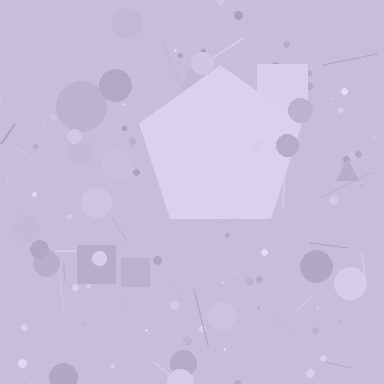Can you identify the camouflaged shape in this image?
The camouflaged shape is a pentagon.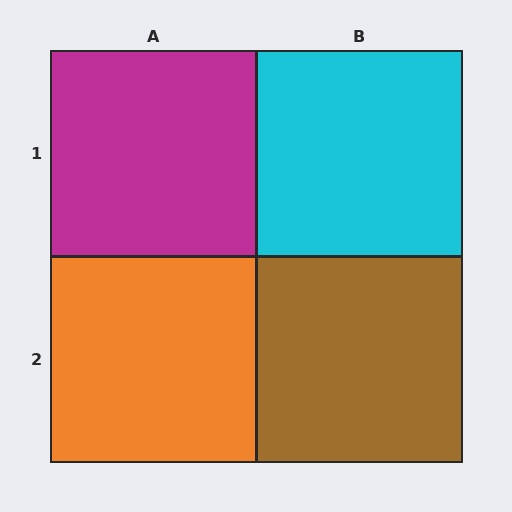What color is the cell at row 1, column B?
Cyan.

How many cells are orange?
1 cell is orange.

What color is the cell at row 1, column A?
Magenta.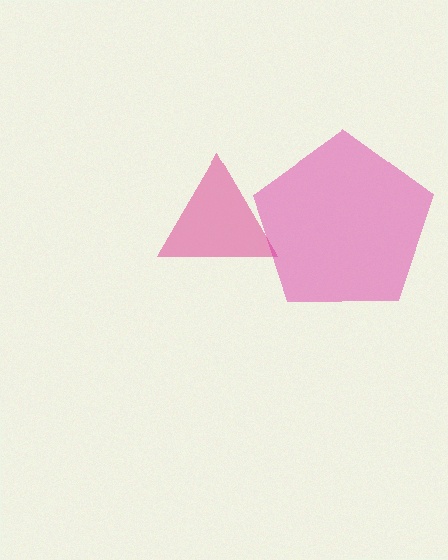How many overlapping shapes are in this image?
There are 2 overlapping shapes in the image.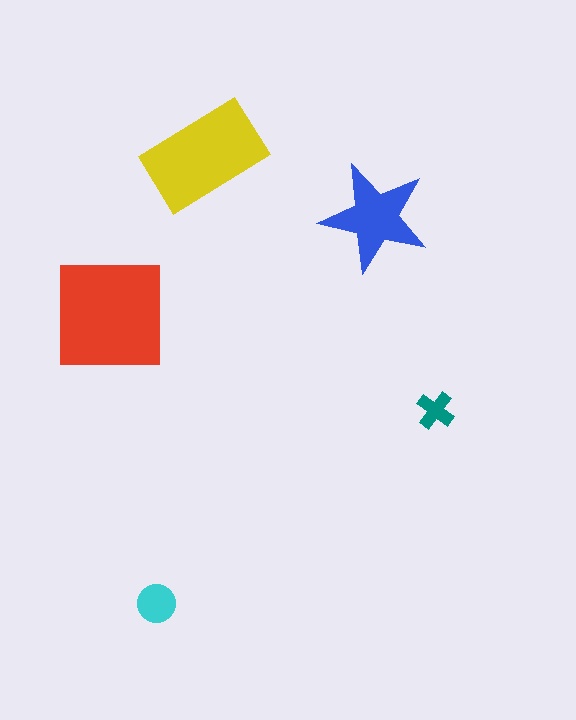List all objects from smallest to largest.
The teal cross, the cyan circle, the blue star, the yellow rectangle, the red square.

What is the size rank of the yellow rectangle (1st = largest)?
2nd.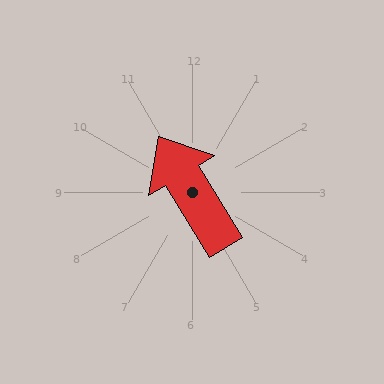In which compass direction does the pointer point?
Northwest.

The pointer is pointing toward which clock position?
Roughly 11 o'clock.